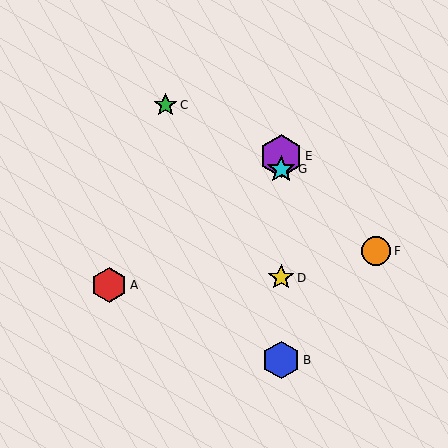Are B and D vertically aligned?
Yes, both are at x≈281.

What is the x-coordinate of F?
Object F is at x≈376.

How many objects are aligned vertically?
4 objects (B, D, E, G) are aligned vertically.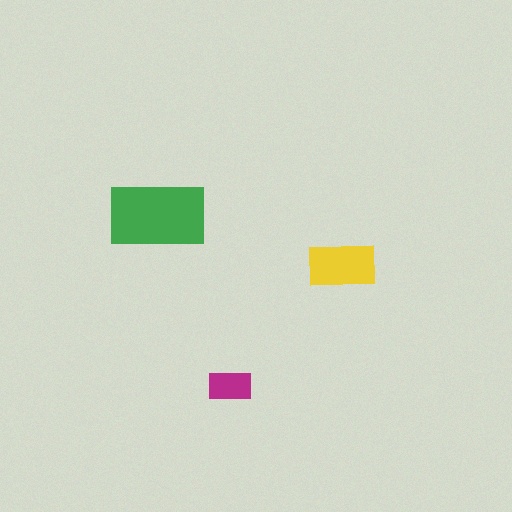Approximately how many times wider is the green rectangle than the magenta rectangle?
About 2.5 times wider.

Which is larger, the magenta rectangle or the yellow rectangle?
The yellow one.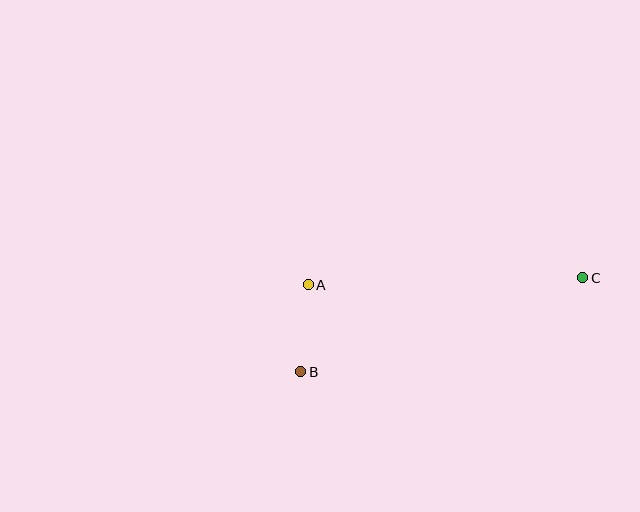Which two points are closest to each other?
Points A and B are closest to each other.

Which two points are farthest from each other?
Points B and C are farthest from each other.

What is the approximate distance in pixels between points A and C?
The distance between A and C is approximately 275 pixels.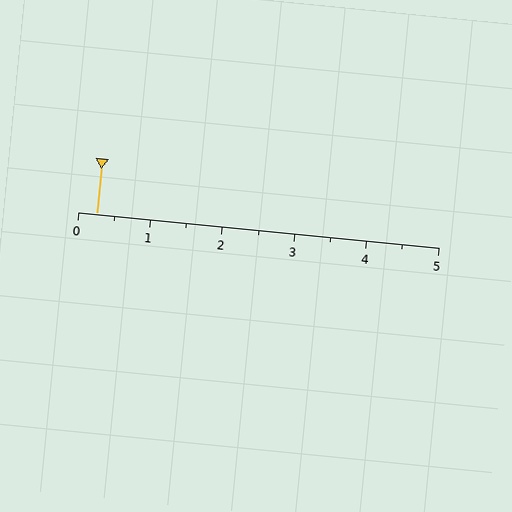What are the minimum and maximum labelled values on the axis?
The axis runs from 0 to 5.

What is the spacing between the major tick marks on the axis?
The major ticks are spaced 1 apart.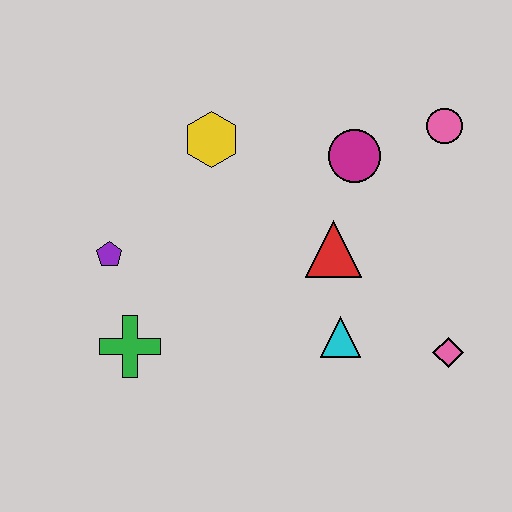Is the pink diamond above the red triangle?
No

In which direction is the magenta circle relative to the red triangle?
The magenta circle is above the red triangle.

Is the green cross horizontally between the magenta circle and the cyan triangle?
No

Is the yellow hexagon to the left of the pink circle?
Yes